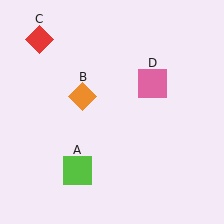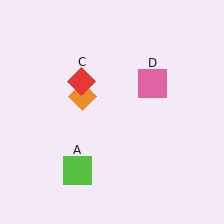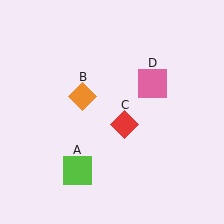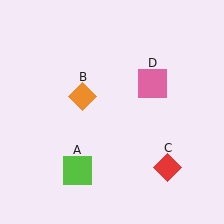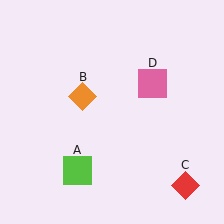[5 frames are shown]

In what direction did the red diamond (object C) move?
The red diamond (object C) moved down and to the right.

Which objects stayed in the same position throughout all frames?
Lime square (object A) and orange diamond (object B) and pink square (object D) remained stationary.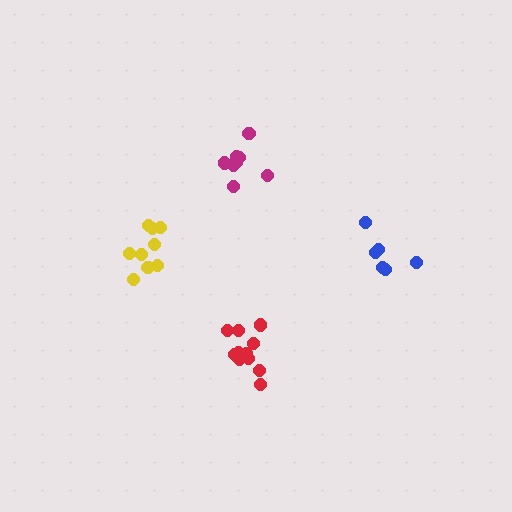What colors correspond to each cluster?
The clusters are colored: red, blue, magenta, yellow.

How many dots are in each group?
Group 1: 11 dots, Group 2: 6 dots, Group 3: 8 dots, Group 4: 9 dots (34 total).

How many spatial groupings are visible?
There are 4 spatial groupings.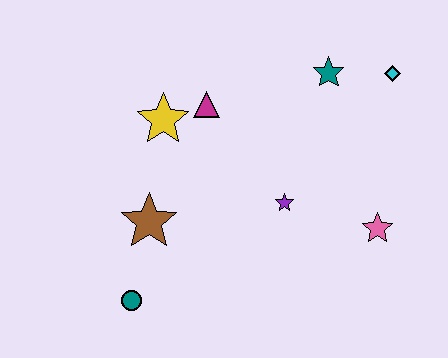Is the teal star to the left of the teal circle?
No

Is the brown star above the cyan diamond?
No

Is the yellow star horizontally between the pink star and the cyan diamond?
No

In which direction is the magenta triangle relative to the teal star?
The magenta triangle is to the left of the teal star.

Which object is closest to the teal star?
The cyan diamond is closest to the teal star.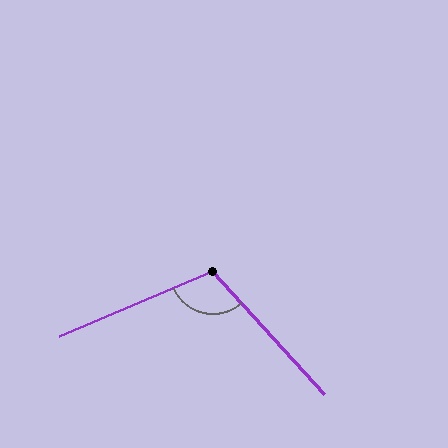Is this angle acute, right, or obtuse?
It is obtuse.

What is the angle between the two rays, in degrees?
Approximately 109 degrees.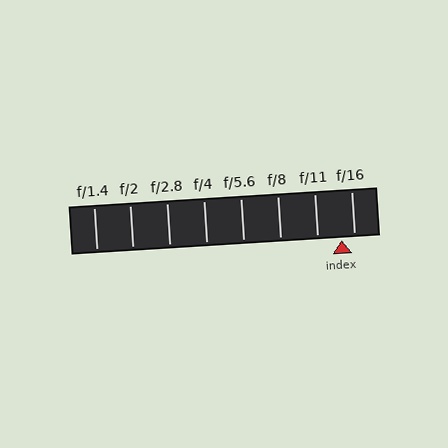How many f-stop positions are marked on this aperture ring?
There are 8 f-stop positions marked.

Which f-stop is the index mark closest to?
The index mark is closest to f/16.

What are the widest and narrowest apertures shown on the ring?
The widest aperture shown is f/1.4 and the narrowest is f/16.